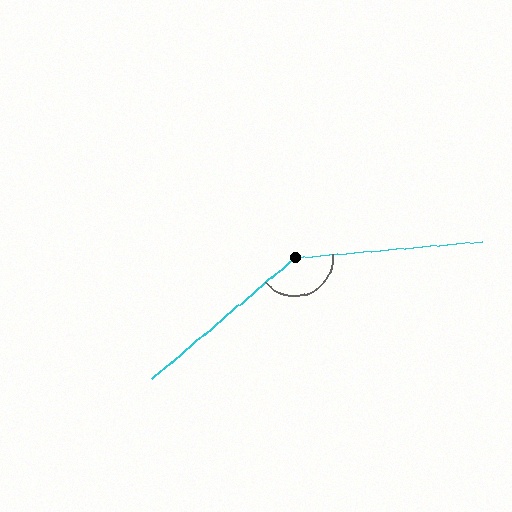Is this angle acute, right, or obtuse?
It is obtuse.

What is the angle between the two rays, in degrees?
Approximately 145 degrees.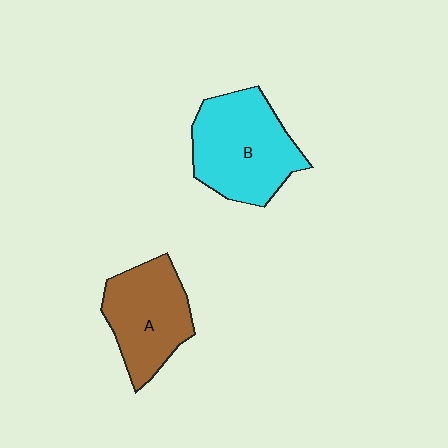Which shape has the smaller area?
Shape A (brown).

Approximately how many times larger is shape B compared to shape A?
Approximately 1.2 times.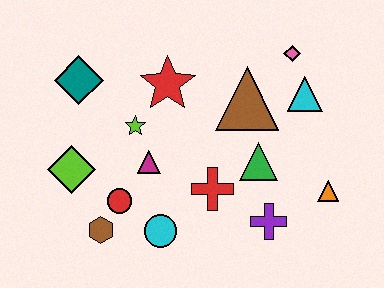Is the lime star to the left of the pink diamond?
Yes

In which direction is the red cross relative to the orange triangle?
The red cross is to the left of the orange triangle.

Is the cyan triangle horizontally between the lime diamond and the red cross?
No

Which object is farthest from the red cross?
The teal diamond is farthest from the red cross.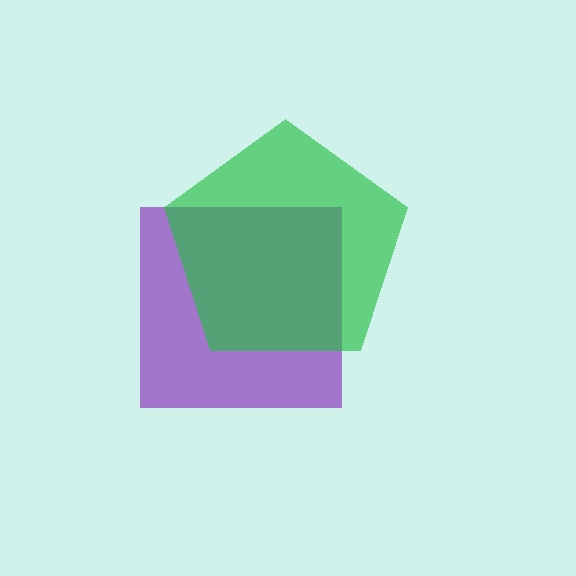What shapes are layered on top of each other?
The layered shapes are: a purple square, a green pentagon.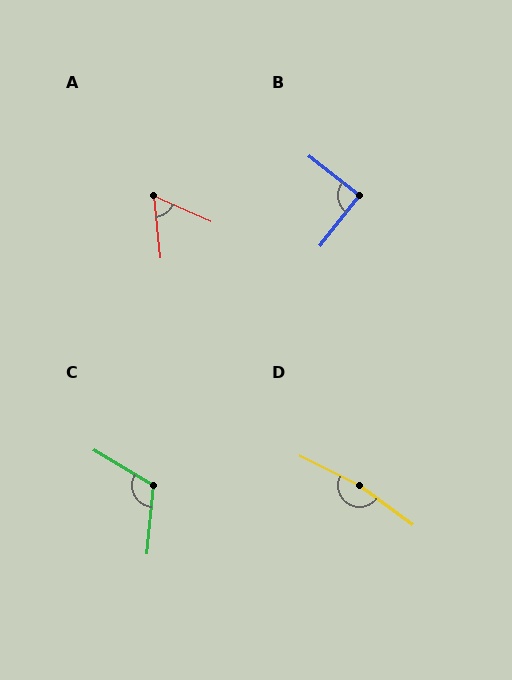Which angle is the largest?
D, at approximately 170 degrees.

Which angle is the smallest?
A, at approximately 60 degrees.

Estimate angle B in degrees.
Approximately 90 degrees.